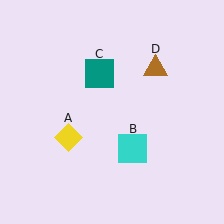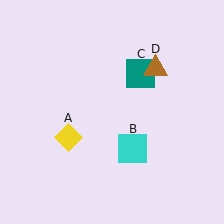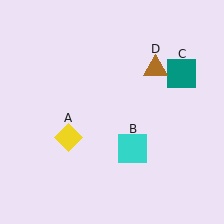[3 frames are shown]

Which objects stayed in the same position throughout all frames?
Yellow diamond (object A) and cyan square (object B) and brown triangle (object D) remained stationary.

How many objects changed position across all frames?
1 object changed position: teal square (object C).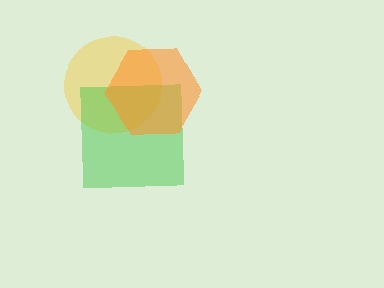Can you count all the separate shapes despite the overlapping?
Yes, there are 3 separate shapes.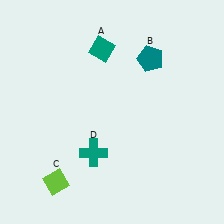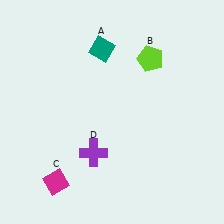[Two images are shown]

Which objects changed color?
B changed from teal to lime. C changed from lime to magenta. D changed from teal to purple.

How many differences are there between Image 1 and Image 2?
There are 3 differences between the two images.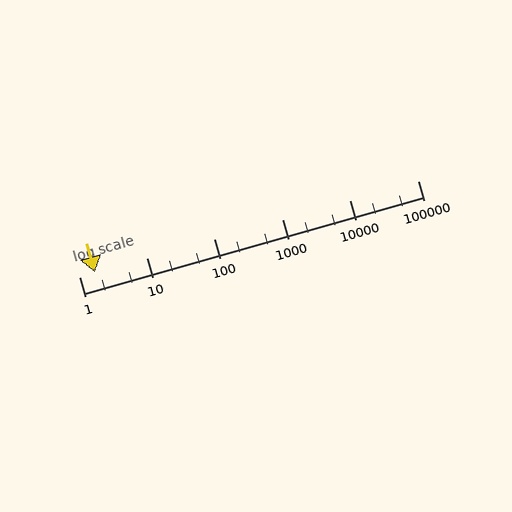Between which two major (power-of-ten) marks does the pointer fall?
The pointer is between 1 and 10.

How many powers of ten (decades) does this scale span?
The scale spans 5 decades, from 1 to 100000.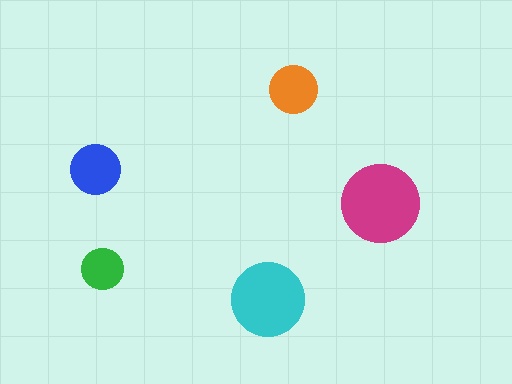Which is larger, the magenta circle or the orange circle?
The magenta one.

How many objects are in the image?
There are 5 objects in the image.